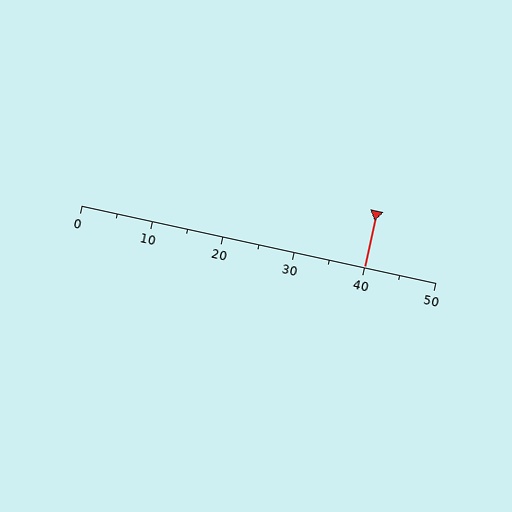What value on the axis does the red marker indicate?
The marker indicates approximately 40.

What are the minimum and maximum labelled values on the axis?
The axis runs from 0 to 50.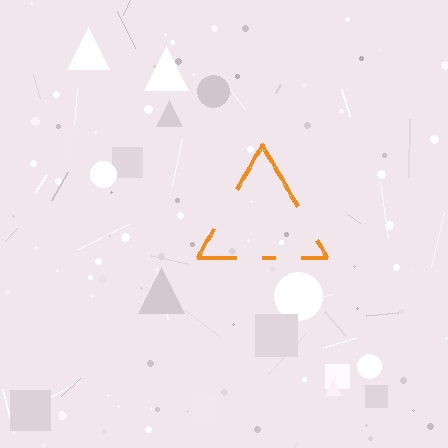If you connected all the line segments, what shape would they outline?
They would outline a triangle.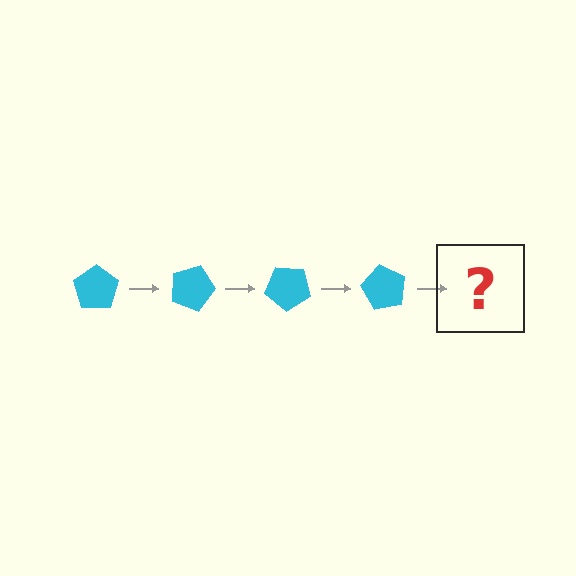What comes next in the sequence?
The next element should be a cyan pentagon rotated 80 degrees.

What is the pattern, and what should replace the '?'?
The pattern is that the pentagon rotates 20 degrees each step. The '?' should be a cyan pentagon rotated 80 degrees.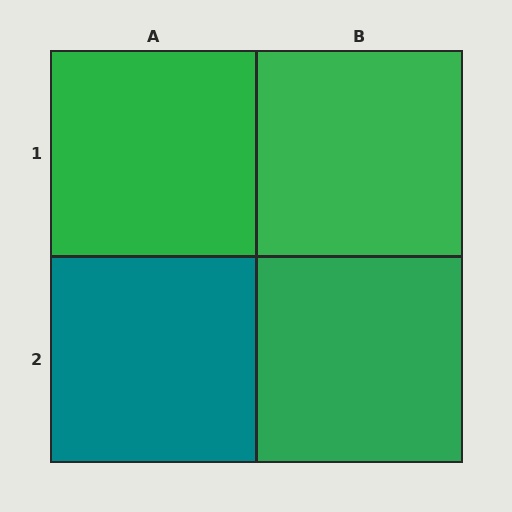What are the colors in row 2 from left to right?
Teal, green.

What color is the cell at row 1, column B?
Green.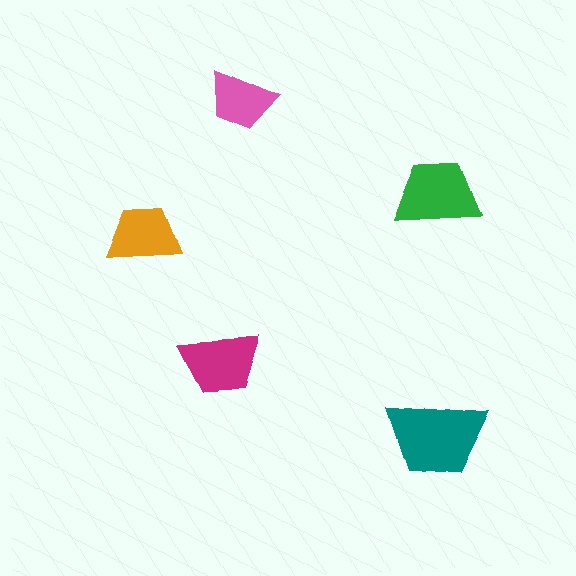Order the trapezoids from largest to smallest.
the teal one, the green one, the magenta one, the orange one, the pink one.